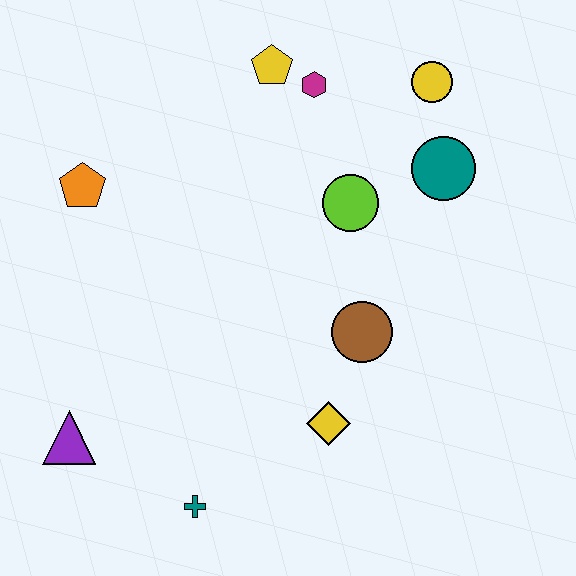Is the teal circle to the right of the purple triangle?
Yes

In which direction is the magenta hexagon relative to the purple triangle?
The magenta hexagon is above the purple triangle.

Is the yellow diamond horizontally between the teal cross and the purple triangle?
No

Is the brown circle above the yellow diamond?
Yes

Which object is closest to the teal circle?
The yellow circle is closest to the teal circle.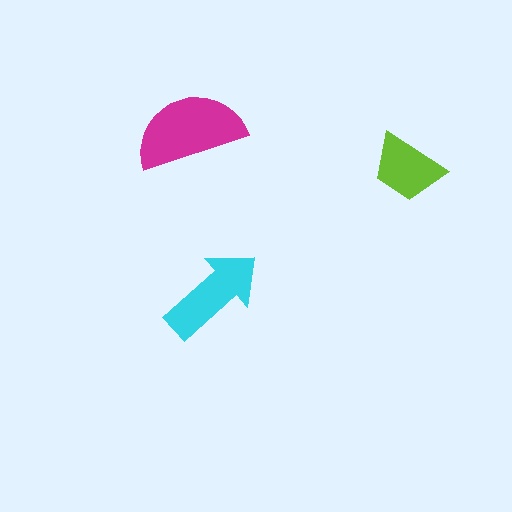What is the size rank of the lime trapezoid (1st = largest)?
3rd.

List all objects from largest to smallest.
The magenta semicircle, the cyan arrow, the lime trapezoid.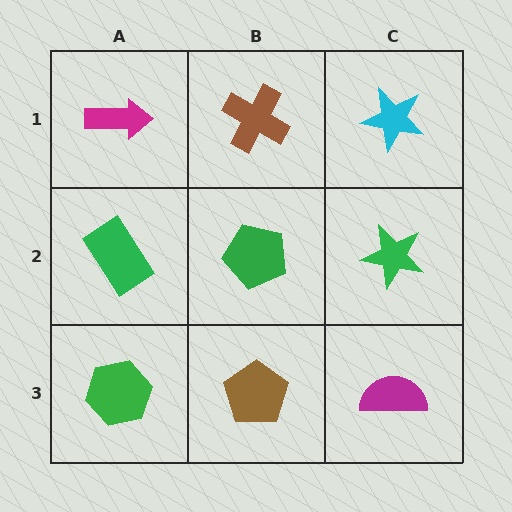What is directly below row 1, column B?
A green pentagon.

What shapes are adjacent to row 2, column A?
A magenta arrow (row 1, column A), a green hexagon (row 3, column A), a green pentagon (row 2, column B).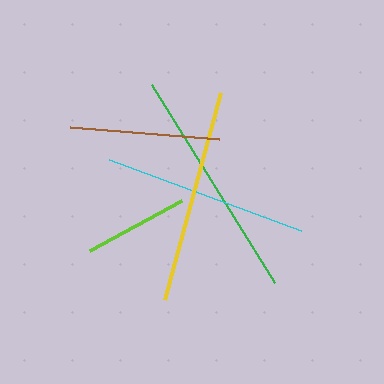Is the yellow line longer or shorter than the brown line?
The yellow line is longer than the brown line.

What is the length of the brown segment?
The brown segment is approximately 149 pixels long.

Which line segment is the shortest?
The lime line is the shortest at approximately 105 pixels.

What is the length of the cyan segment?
The cyan segment is approximately 204 pixels long.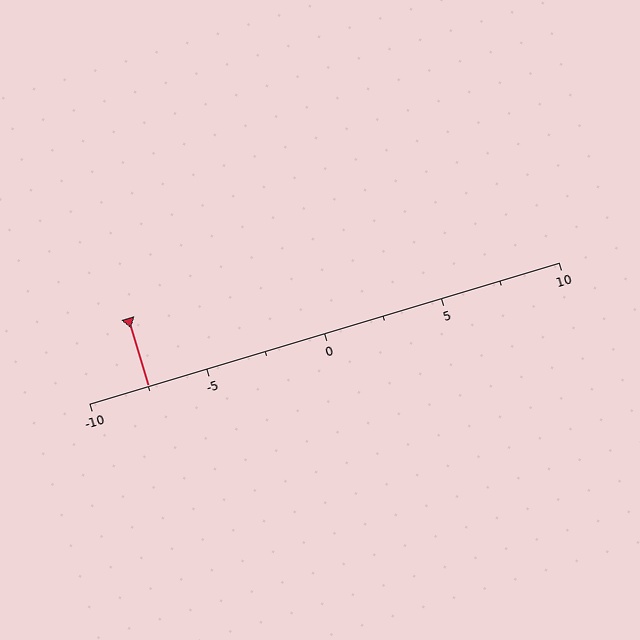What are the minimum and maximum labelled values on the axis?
The axis runs from -10 to 10.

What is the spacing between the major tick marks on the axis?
The major ticks are spaced 5 apart.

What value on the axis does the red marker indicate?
The marker indicates approximately -7.5.